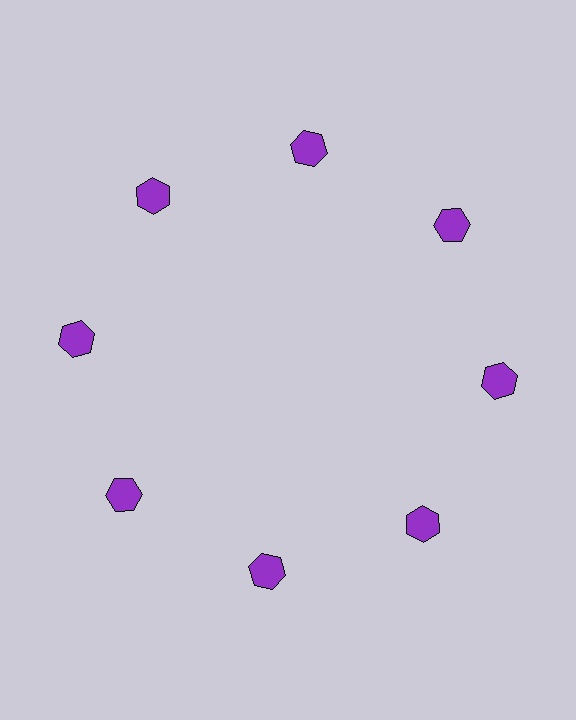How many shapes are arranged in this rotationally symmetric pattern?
There are 8 shapes, arranged in 8 groups of 1.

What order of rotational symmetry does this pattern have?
This pattern has 8-fold rotational symmetry.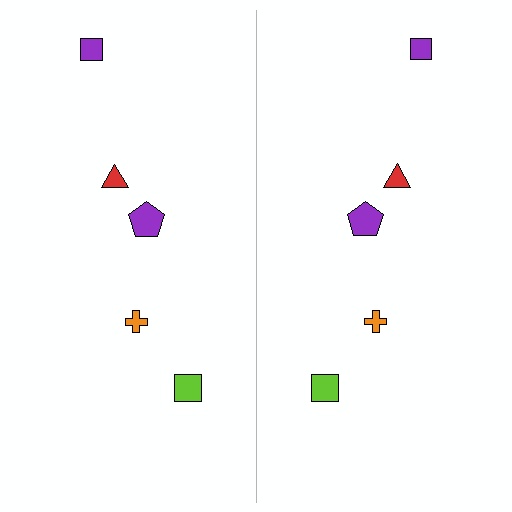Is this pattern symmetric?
Yes, this pattern has bilateral (reflection) symmetry.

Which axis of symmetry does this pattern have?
The pattern has a vertical axis of symmetry running through the center of the image.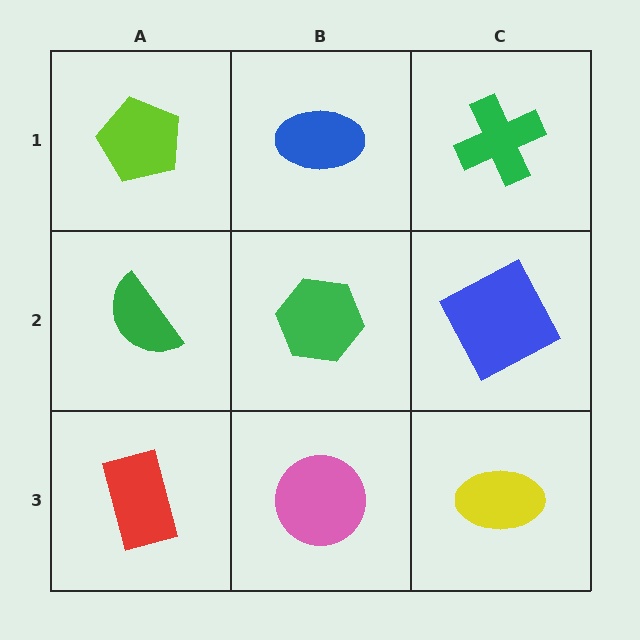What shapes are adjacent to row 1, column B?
A green hexagon (row 2, column B), a lime pentagon (row 1, column A), a green cross (row 1, column C).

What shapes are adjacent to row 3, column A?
A green semicircle (row 2, column A), a pink circle (row 3, column B).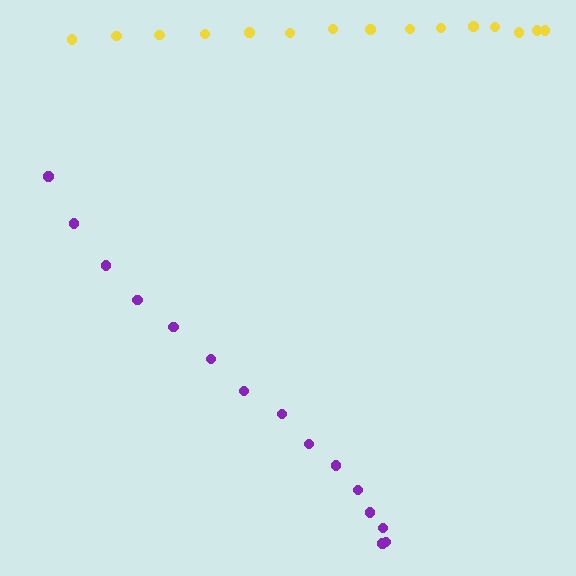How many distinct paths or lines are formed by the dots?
There are 2 distinct paths.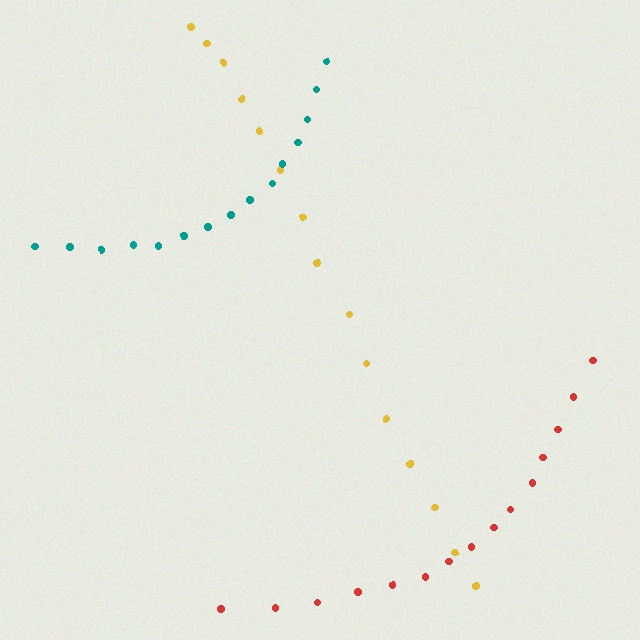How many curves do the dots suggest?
There are 3 distinct paths.